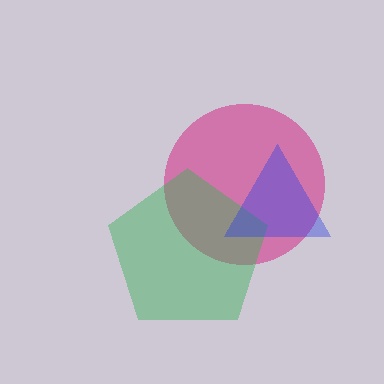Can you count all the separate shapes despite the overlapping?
Yes, there are 3 separate shapes.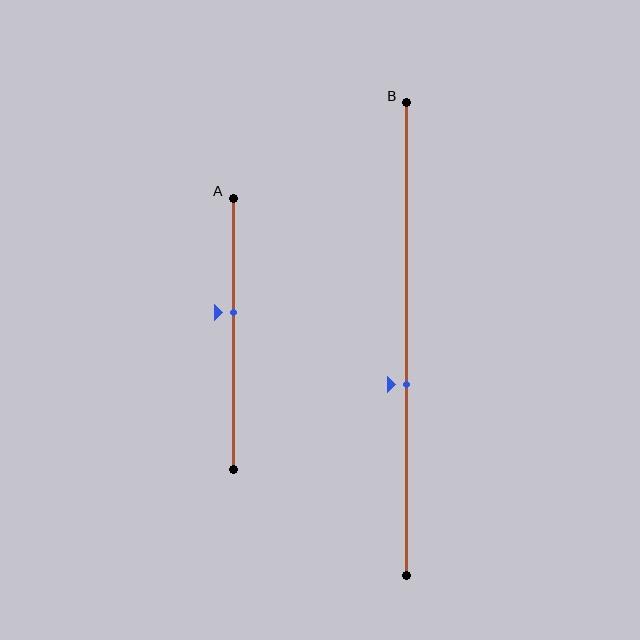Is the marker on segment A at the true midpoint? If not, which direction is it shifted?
No, the marker on segment A is shifted upward by about 8% of the segment length.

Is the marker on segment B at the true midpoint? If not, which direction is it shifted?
No, the marker on segment B is shifted downward by about 10% of the segment length.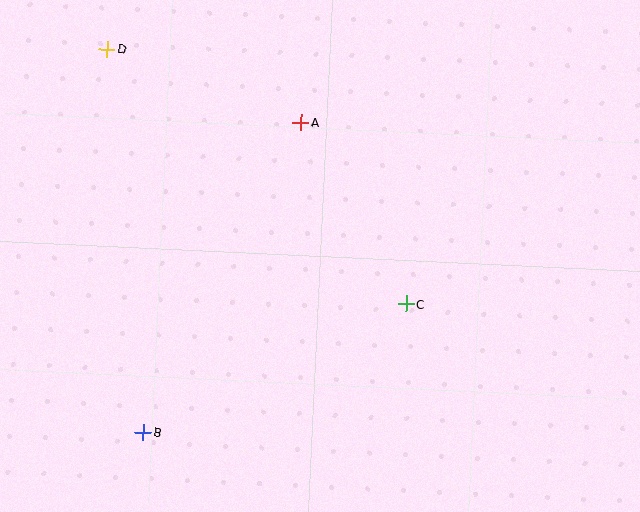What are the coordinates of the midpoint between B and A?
The midpoint between B and A is at (222, 277).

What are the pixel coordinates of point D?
Point D is at (107, 49).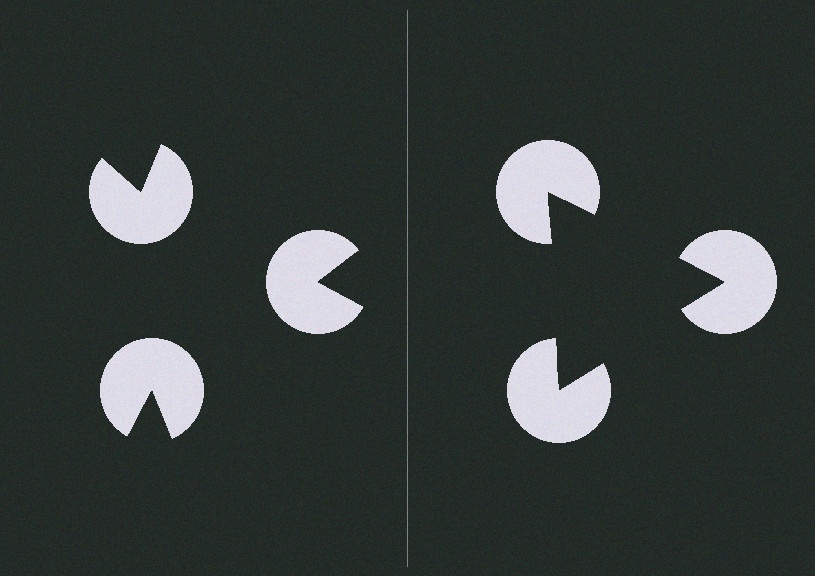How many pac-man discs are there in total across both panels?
6 — 3 on each side.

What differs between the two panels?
The pac-man discs are positioned identically on both sides; only the wedge orientations differ. On the right they align to a triangle; on the left they are misaligned.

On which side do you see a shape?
An illusory triangle appears on the right side. On the left side the wedge cuts are rotated, so no coherent shape forms.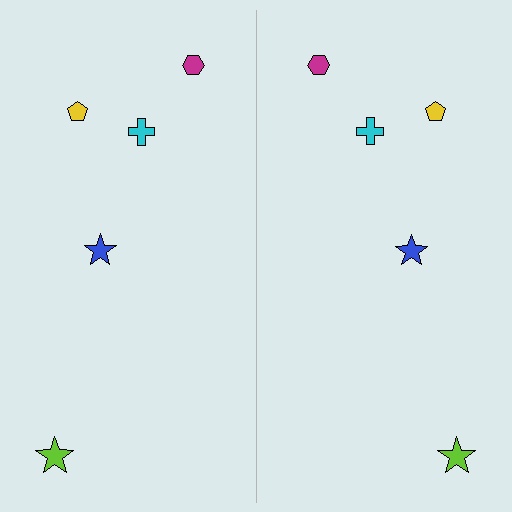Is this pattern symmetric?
Yes, this pattern has bilateral (reflection) symmetry.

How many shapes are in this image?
There are 10 shapes in this image.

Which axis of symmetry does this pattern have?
The pattern has a vertical axis of symmetry running through the center of the image.